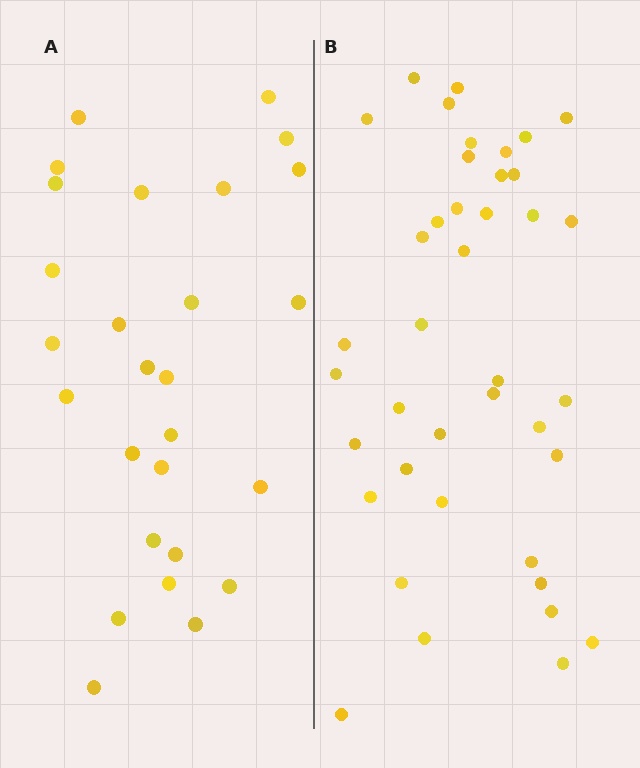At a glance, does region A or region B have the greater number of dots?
Region B (the right region) has more dots.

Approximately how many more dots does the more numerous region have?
Region B has approximately 15 more dots than region A.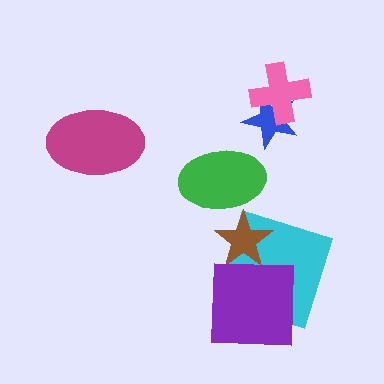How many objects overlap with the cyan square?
2 objects overlap with the cyan square.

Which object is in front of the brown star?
The green ellipse is in front of the brown star.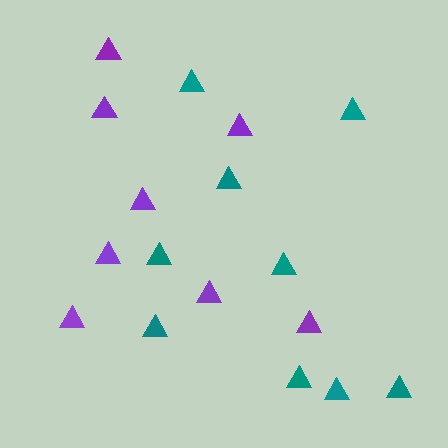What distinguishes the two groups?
There are 2 groups: one group of purple triangles (8) and one group of teal triangles (9).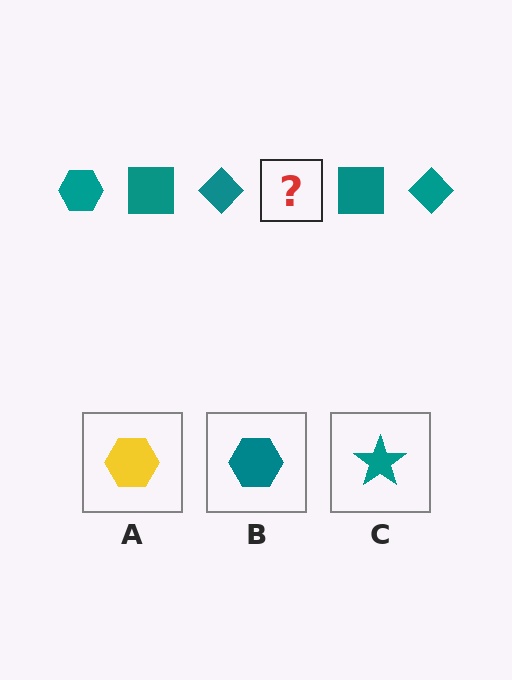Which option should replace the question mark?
Option B.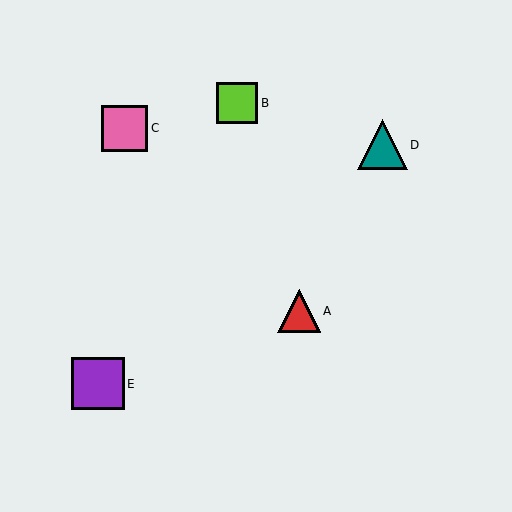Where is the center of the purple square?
The center of the purple square is at (98, 384).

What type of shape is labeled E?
Shape E is a purple square.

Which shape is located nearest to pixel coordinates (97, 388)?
The purple square (labeled E) at (98, 384) is nearest to that location.